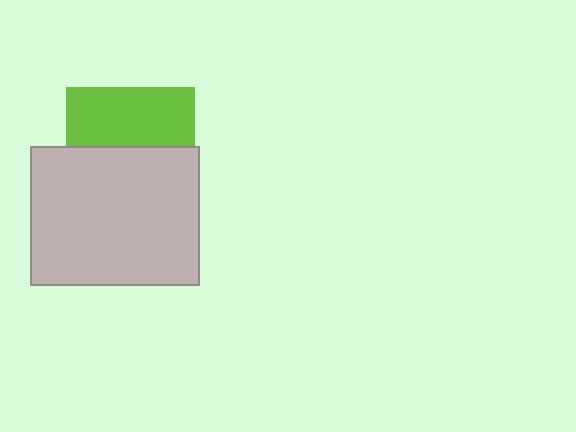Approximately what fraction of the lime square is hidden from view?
Roughly 55% of the lime square is hidden behind the light gray rectangle.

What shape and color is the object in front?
The object in front is a light gray rectangle.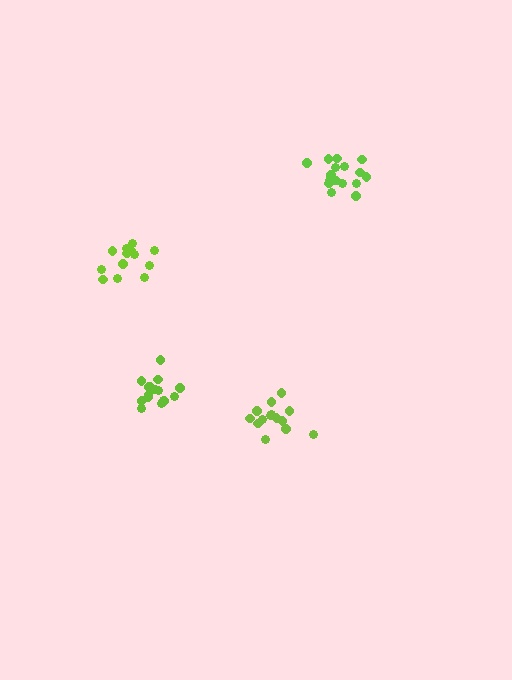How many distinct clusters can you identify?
There are 4 distinct clusters.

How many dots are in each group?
Group 1: 17 dots, Group 2: 16 dots, Group 3: 14 dots, Group 4: 14 dots (61 total).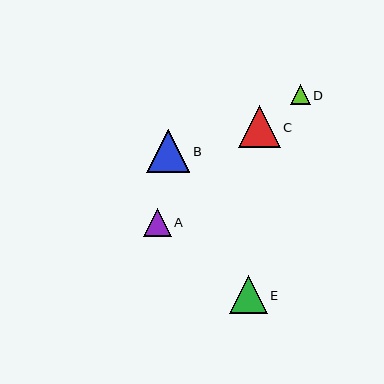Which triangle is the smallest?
Triangle D is the smallest with a size of approximately 20 pixels.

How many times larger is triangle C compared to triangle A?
Triangle C is approximately 1.5 times the size of triangle A.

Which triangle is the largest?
Triangle B is the largest with a size of approximately 43 pixels.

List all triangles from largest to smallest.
From largest to smallest: B, C, E, A, D.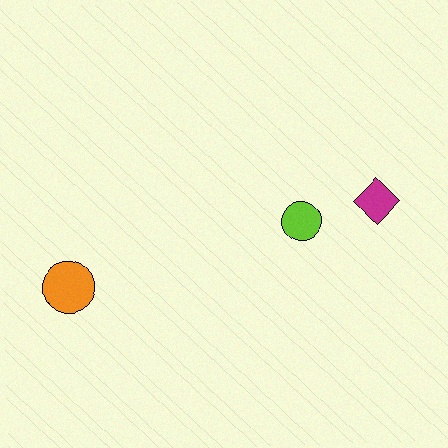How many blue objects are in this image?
There are no blue objects.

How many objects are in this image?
There are 3 objects.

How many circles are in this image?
There are 2 circles.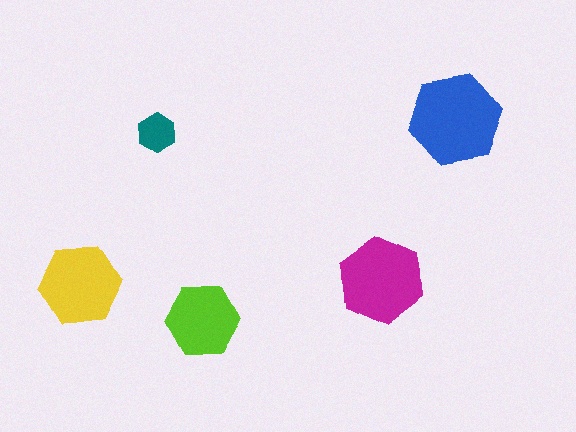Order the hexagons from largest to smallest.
the blue one, the magenta one, the yellow one, the lime one, the teal one.